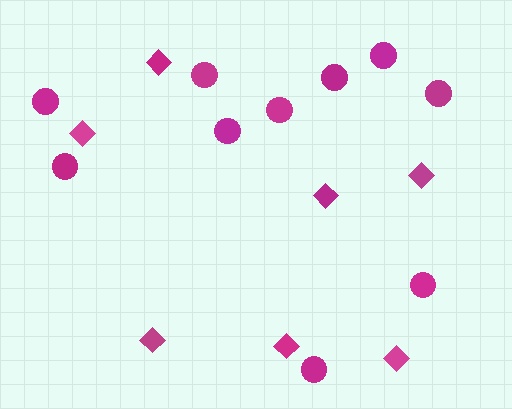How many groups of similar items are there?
There are 2 groups: one group of circles (10) and one group of diamonds (7).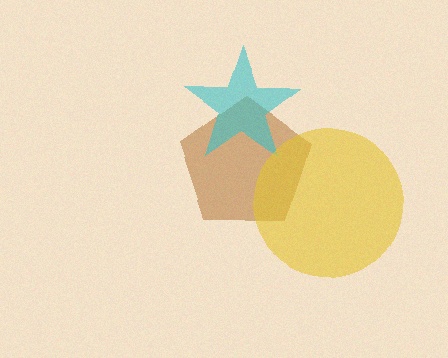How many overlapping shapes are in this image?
There are 3 overlapping shapes in the image.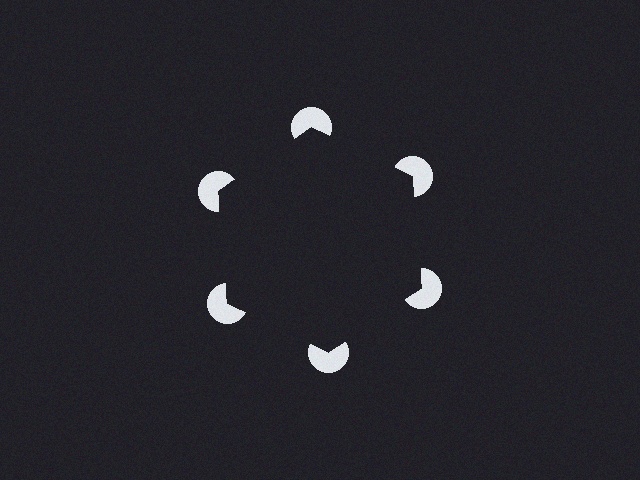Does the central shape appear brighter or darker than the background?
It typically appears slightly darker than the background, even though no actual brightness change is drawn.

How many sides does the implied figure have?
6 sides.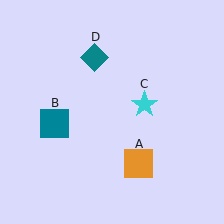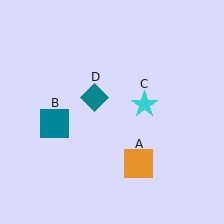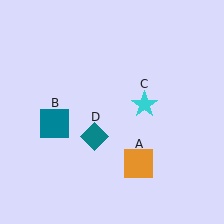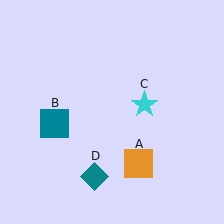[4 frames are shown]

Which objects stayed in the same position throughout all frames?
Orange square (object A) and teal square (object B) and cyan star (object C) remained stationary.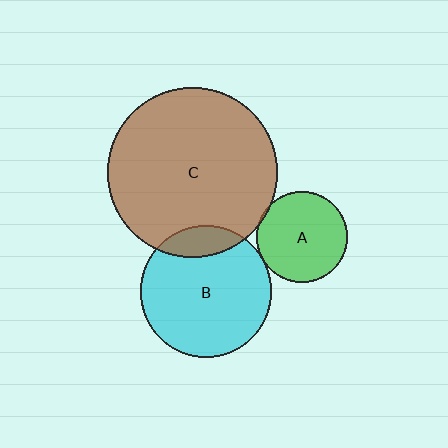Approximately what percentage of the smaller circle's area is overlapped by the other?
Approximately 5%.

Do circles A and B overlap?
Yes.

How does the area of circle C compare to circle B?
Approximately 1.7 times.